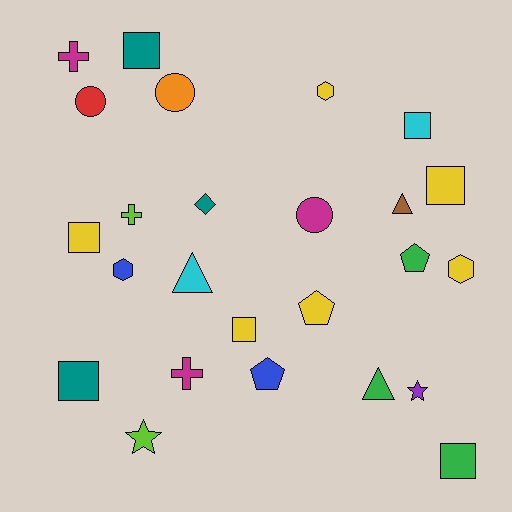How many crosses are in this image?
There are 3 crosses.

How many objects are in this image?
There are 25 objects.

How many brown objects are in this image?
There is 1 brown object.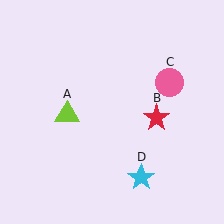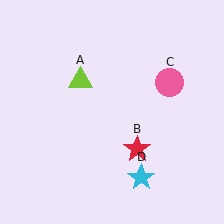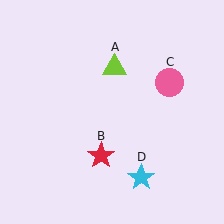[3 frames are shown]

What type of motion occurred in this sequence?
The lime triangle (object A), red star (object B) rotated clockwise around the center of the scene.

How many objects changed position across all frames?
2 objects changed position: lime triangle (object A), red star (object B).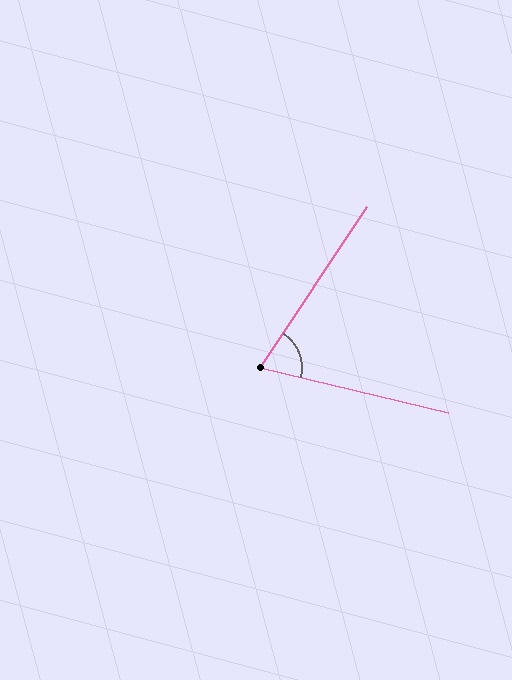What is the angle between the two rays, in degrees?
Approximately 70 degrees.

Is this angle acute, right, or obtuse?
It is acute.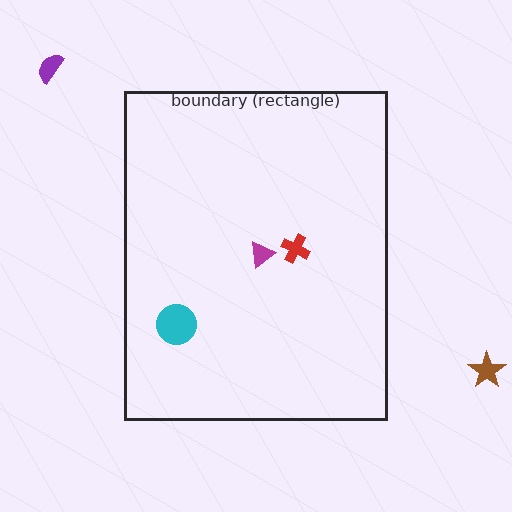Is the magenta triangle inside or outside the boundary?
Inside.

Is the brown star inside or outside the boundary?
Outside.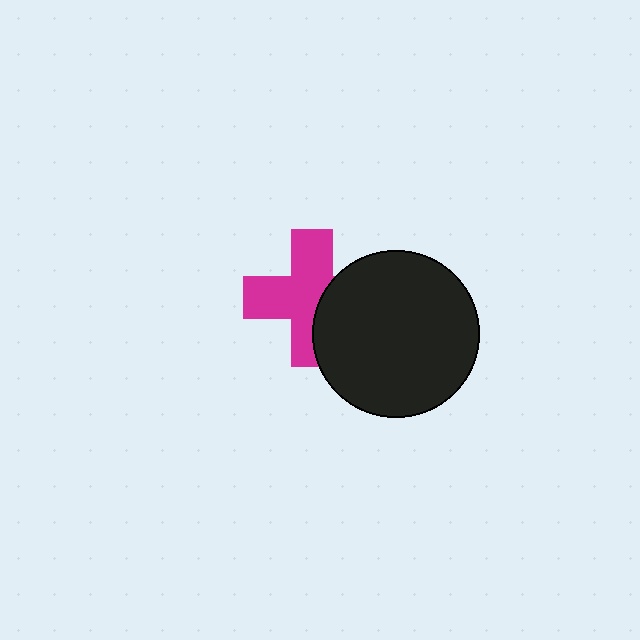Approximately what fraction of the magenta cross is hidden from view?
Roughly 36% of the magenta cross is hidden behind the black circle.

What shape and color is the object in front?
The object in front is a black circle.